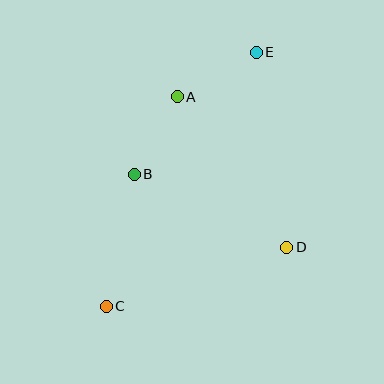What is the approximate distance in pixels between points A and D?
The distance between A and D is approximately 186 pixels.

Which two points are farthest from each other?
Points C and E are farthest from each other.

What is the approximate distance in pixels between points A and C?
The distance between A and C is approximately 222 pixels.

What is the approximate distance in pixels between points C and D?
The distance between C and D is approximately 190 pixels.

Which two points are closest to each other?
Points A and B are closest to each other.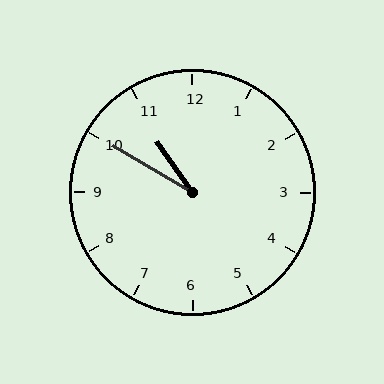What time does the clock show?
10:50.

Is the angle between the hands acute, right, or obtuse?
It is acute.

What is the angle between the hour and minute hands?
Approximately 25 degrees.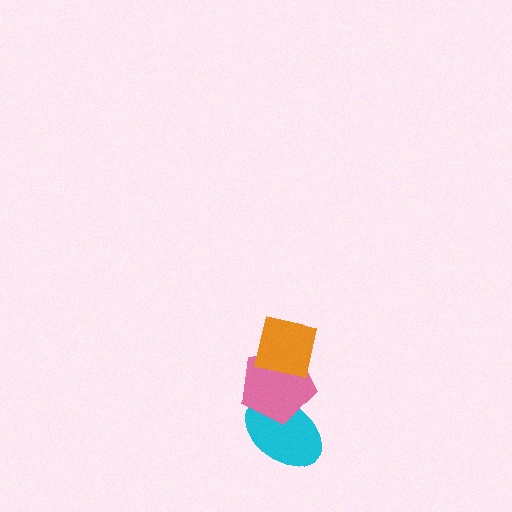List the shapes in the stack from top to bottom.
From top to bottom: the orange square, the pink pentagon, the cyan ellipse.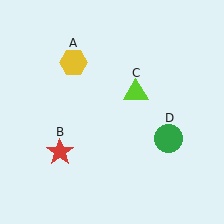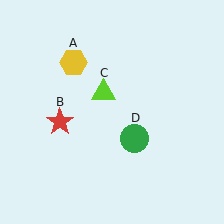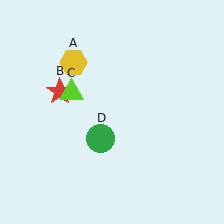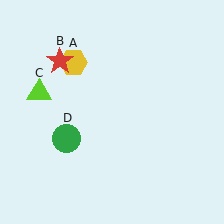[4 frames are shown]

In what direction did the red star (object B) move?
The red star (object B) moved up.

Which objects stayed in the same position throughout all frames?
Yellow hexagon (object A) remained stationary.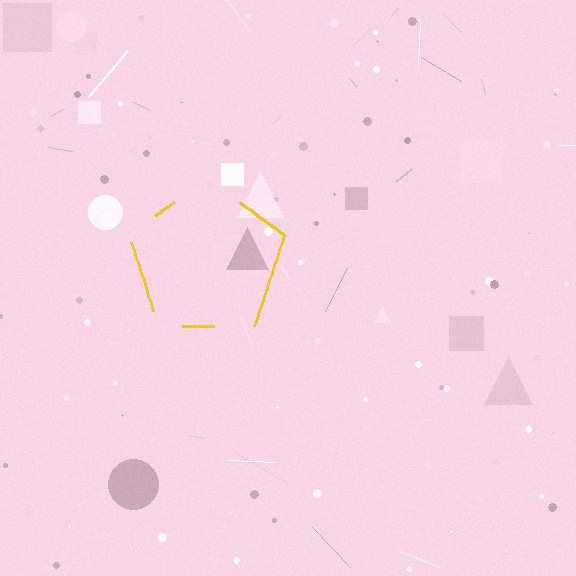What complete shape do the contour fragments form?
The contour fragments form a pentagon.